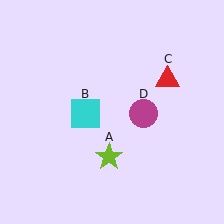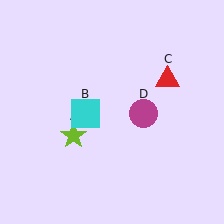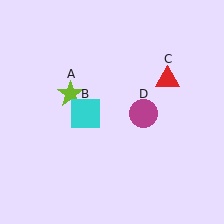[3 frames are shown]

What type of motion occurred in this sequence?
The lime star (object A) rotated clockwise around the center of the scene.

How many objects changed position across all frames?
1 object changed position: lime star (object A).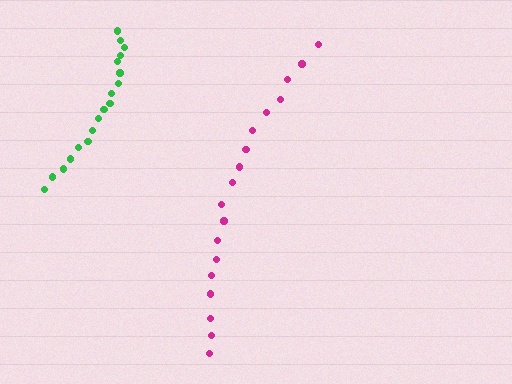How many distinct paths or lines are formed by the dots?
There are 2 distinct paths.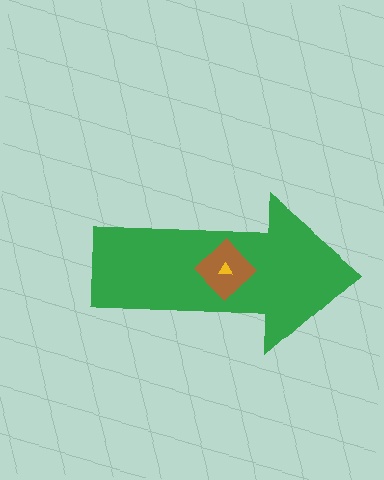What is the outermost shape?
The green arrow.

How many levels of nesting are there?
3.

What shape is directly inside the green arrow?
The brown diamond.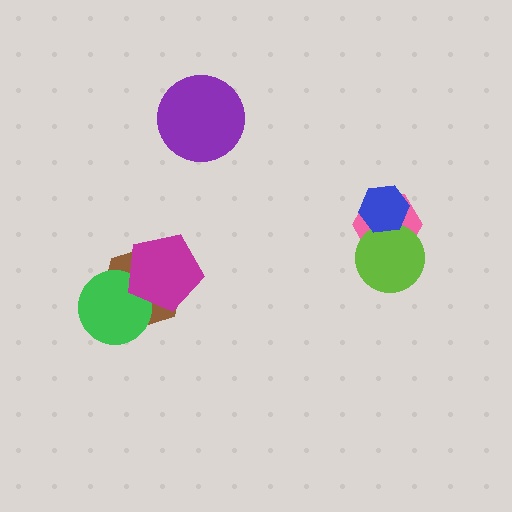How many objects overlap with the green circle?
2 objects overlap with the green circle.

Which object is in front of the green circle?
The magenta pentagon is in front of the green circle.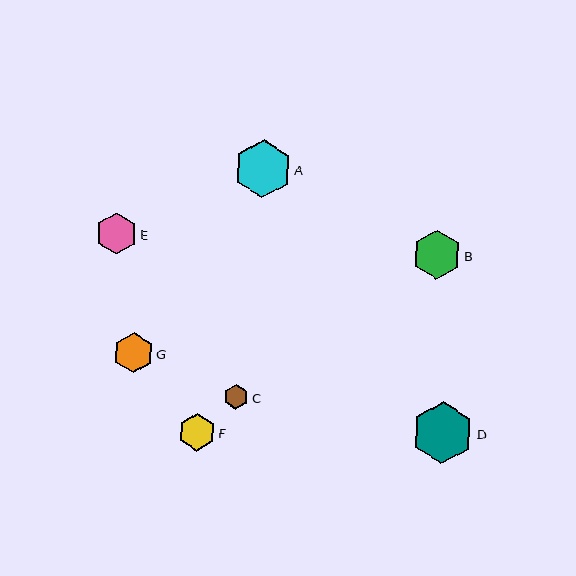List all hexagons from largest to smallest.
From largest to smallest: D, A, B, E, G, F, C.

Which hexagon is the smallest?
Hexagon C is the smallest with a size of approximately 25 pixels.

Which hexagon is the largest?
Hexagon D is the largest with a size of approximately 62 pixels.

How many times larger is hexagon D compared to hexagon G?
Hexagon D is approximately 1.6 times the size of hexagon G.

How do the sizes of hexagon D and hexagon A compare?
Hexagon D and hexagon A are approximately the same size.